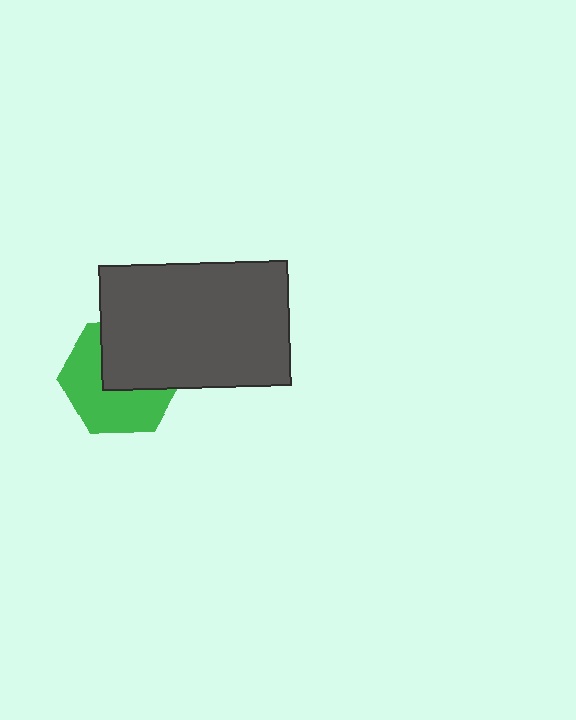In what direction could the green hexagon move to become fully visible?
The green hexagon could move toward the lower-left. That would shift it out from behind the dark gray rectangle entirely.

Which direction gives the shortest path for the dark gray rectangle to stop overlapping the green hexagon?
Moving toward the upper-right gives the shortest separation.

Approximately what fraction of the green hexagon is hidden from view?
Roughly 44% of the green hexagon is hidden behind the dark gray rectangle.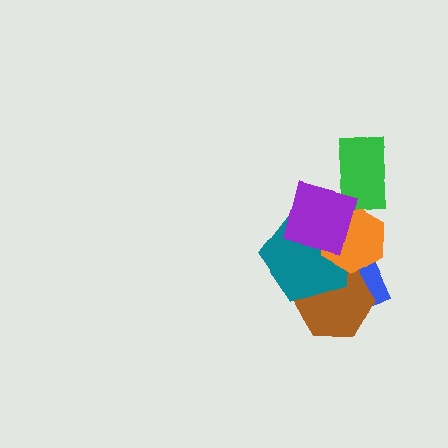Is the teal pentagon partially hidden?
Yes, it is partially covered by another shape.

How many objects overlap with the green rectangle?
1 object overlaps with the green rectangle.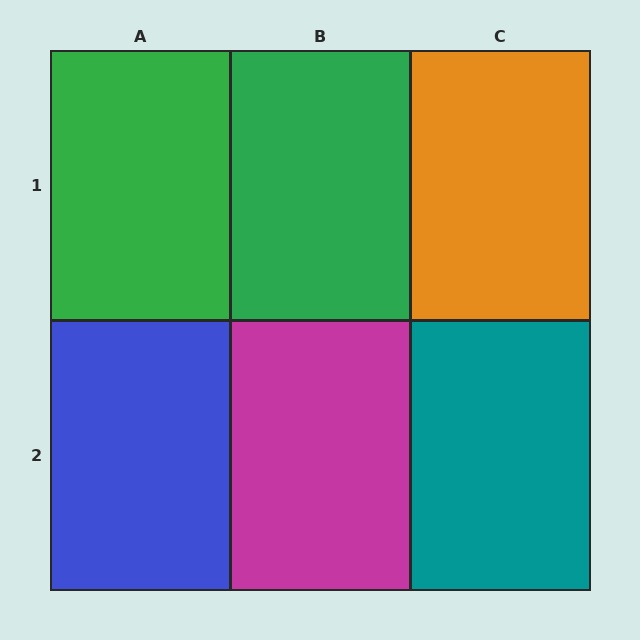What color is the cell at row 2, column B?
Magenta.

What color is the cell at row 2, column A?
Blue.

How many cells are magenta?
1 cell is magenta.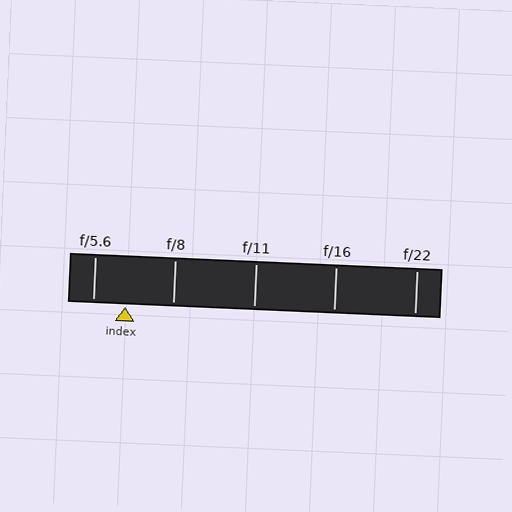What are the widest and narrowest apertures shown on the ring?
The widest aperture shown is f/5.6 and the narrowest is f/22.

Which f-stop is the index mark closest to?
The index mark is closest to f/5.6.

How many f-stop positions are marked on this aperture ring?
There are 5 f-stop positions marked.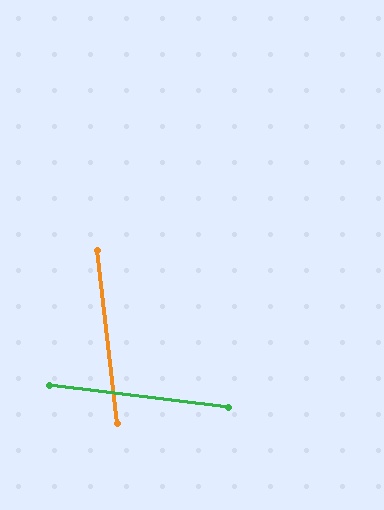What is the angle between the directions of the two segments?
Approximately 77 degrees.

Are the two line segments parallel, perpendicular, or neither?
Neither parallel nor perpendicular — they differ by about 77°.